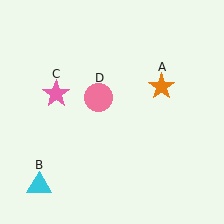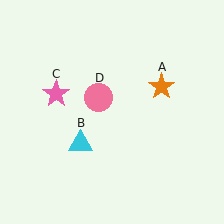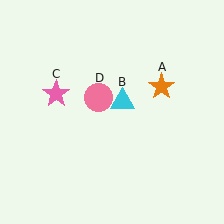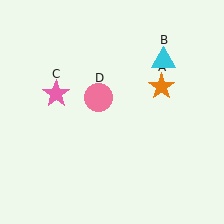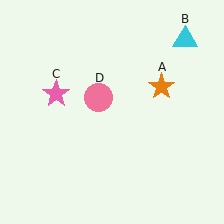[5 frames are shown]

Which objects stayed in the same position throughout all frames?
Orange star (object A) and pink star (object C) and pink circle (object D) remained stationary.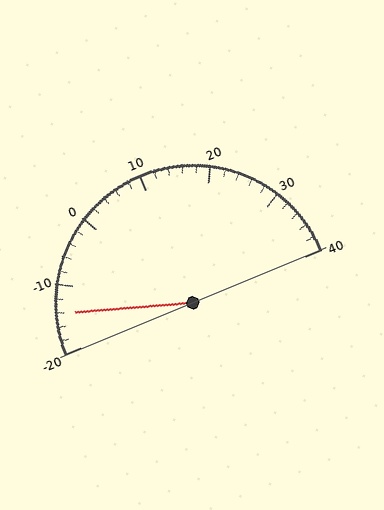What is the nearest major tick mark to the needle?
The nearest major tick mark is -10.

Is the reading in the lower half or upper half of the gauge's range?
The reading is in the lower half of the range (-20 to 40).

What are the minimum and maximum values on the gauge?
The gauge ranges from -20 to 40.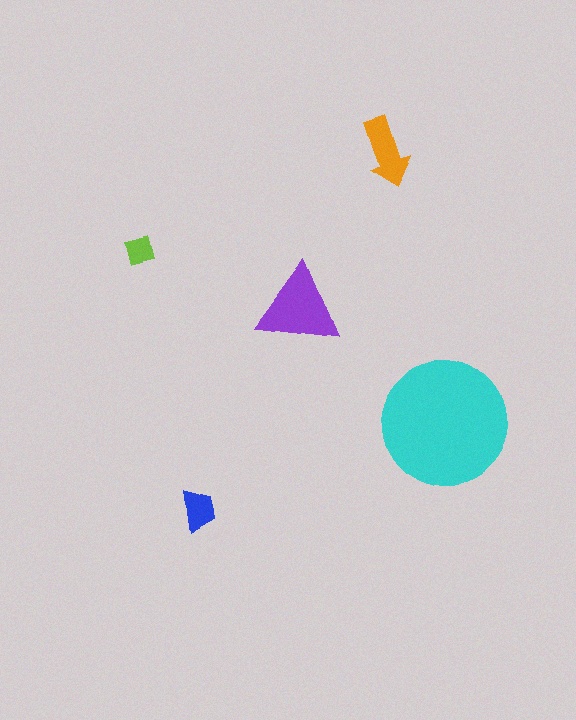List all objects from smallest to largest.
The lime square, the blue trapezoid, the orange arrow, the purple triangle, the cyan circle.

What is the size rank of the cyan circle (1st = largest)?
1st.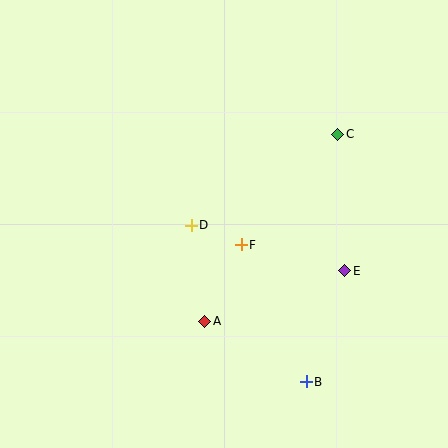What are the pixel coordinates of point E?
Point E is at (345, 271).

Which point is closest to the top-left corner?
Point D is closest to the top-left corner.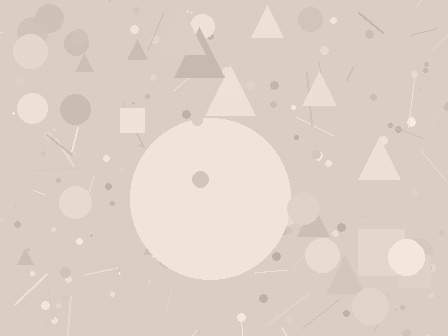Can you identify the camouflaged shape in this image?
The camouflaged shape is a circle.